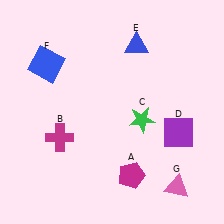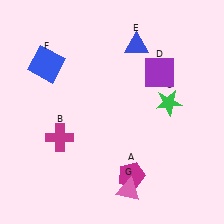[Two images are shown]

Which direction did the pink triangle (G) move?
The pink triangle (G) moved left.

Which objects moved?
The objects that moved are: the green star (C), the purple square (D), the pink triangle (G).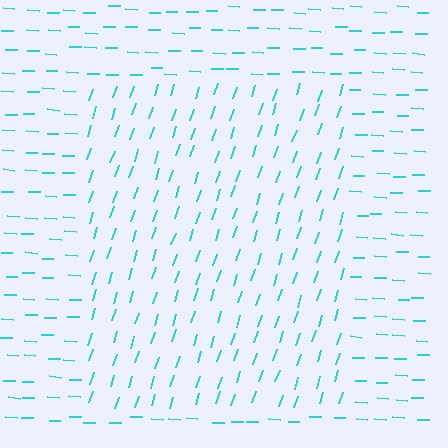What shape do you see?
I see a rectangle.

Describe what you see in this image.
The image is filled with small cyan line segments. A rectangle region in the image has lines oriented differently from the surrounding lines, creating a visible texture boundary.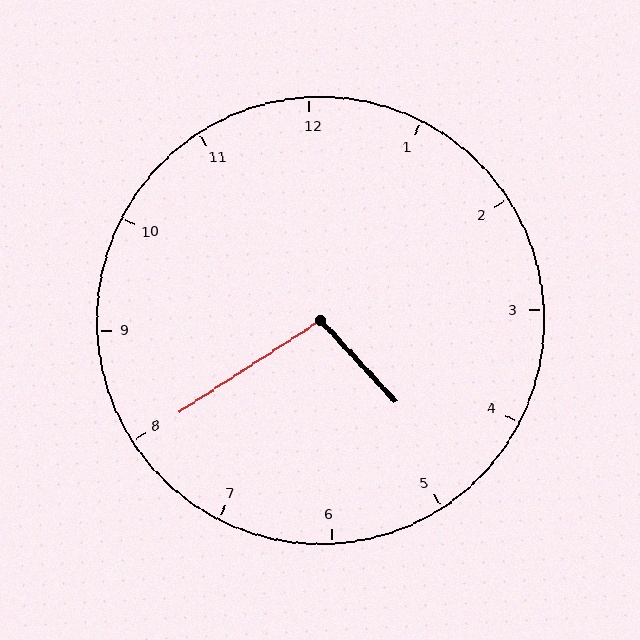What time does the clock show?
4:40.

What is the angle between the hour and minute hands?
Approximately 100 degrees.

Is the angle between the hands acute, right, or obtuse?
It is obtuse.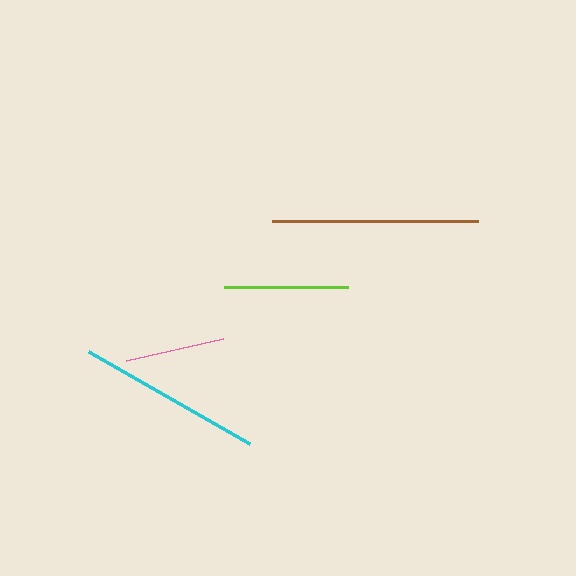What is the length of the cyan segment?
The cyan segment is approximately 185 pixels long.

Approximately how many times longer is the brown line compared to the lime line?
The brown line is approximately 1.6 times the length of the lime line.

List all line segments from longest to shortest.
From longest to shortest: brown, cyan, lime, pink.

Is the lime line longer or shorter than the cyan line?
The cyan line is longer than the lime line.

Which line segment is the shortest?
The pink line is the shortest at approximately 100 pixels.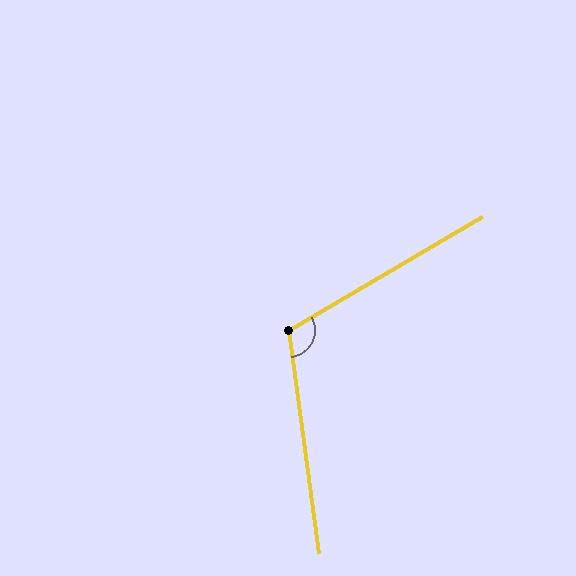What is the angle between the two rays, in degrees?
Approximately 113 degrees.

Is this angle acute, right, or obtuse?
It is obtuse.